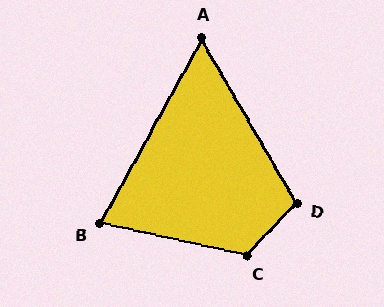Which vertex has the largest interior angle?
C, at approximately 121 degrees.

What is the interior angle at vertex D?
Approximately 106 degrees (obtuse).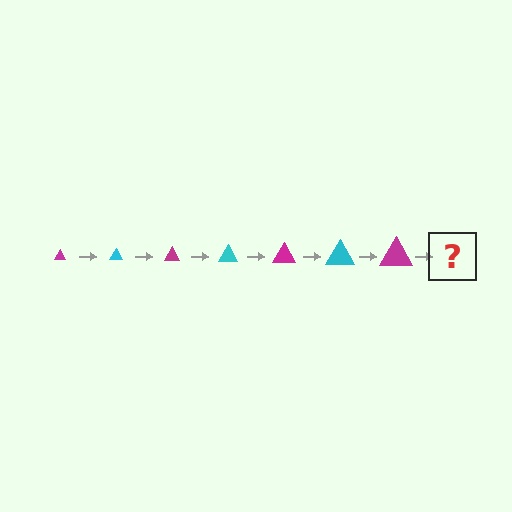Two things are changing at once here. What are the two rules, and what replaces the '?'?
The two rules are that the triangle grows larger each step and the color cycles through magenta and cyan. The '?' should be a cyan triangle, larger than the previous one.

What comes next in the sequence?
The next element should be a cyan triangle, larger than the previous one.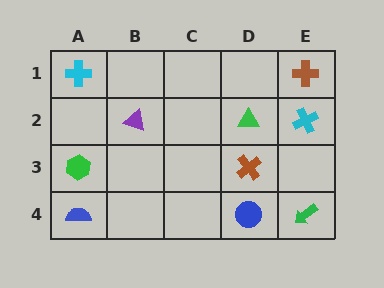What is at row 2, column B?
A purple triangle.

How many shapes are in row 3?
2 shapes.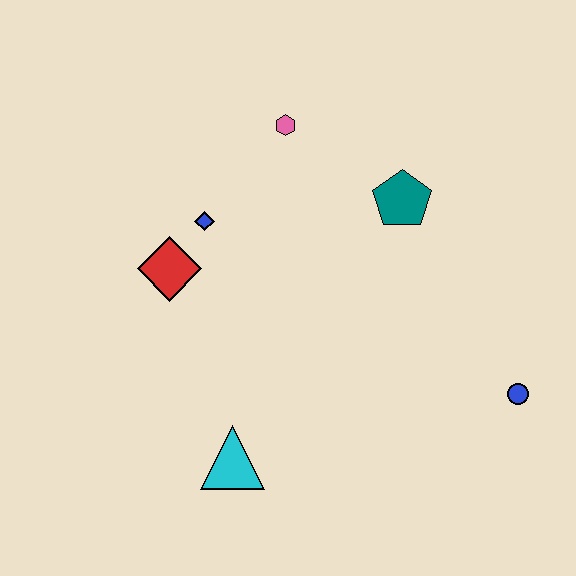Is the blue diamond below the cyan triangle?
No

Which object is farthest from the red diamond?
The blue circle is farthest from the red diamond.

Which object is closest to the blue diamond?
The red diamond is closest to the blue diamond.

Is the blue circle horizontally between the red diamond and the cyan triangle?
No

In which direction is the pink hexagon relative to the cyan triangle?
The pink hexagon is above the cyan triangle.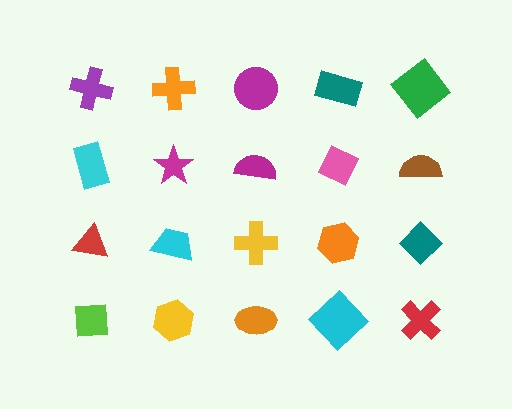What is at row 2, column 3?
A magenta semicircle.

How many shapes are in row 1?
5 shapes.